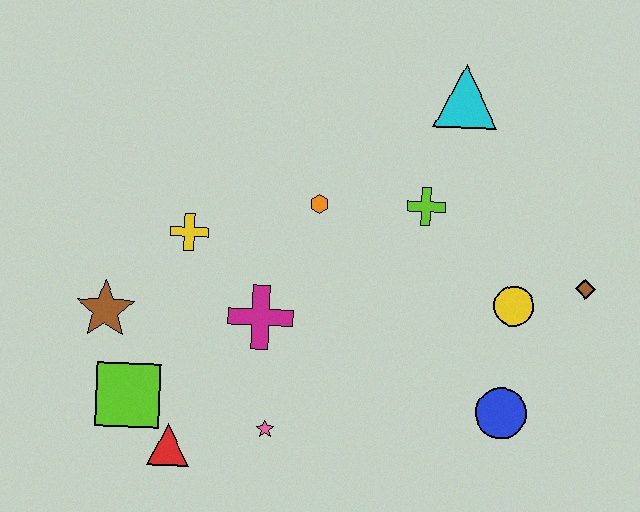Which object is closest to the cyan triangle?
The lime cross is closest to the cyan triangle.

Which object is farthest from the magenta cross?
The brown diamond is farthest from the magenta cross.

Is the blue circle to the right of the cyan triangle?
Yes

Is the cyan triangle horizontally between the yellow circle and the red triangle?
Yes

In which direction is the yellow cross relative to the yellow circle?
The yellow cross is to the left of the yellow circle.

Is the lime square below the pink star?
No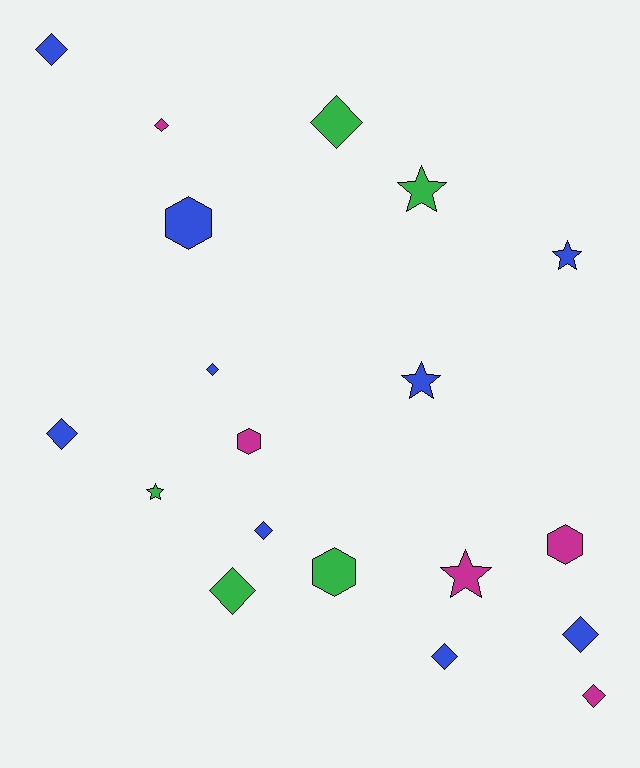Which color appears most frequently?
Blue, with 9 objects.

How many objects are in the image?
There are 19 objects.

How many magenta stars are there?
There is 1 magenta star.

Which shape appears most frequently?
Diamond, with 10 objects.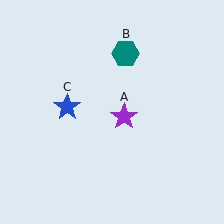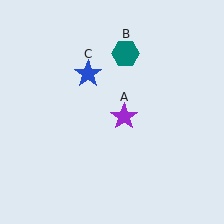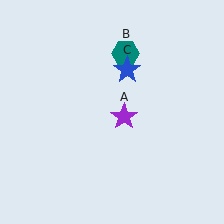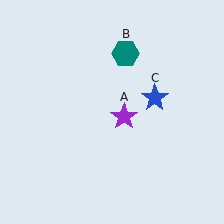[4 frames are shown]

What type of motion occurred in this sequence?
The blue star (object C) rotated clockwise around the center of the scene.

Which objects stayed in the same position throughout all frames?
Purple star (object A) and teal hexagon (object B) remained stationary.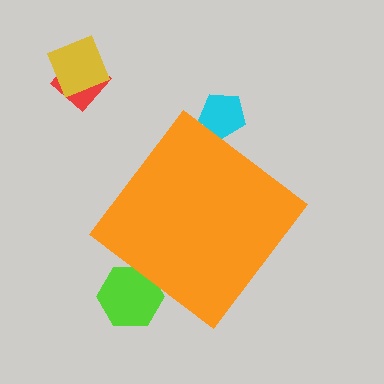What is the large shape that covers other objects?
An orange diamond.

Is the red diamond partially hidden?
No, the red diamond is fully visible.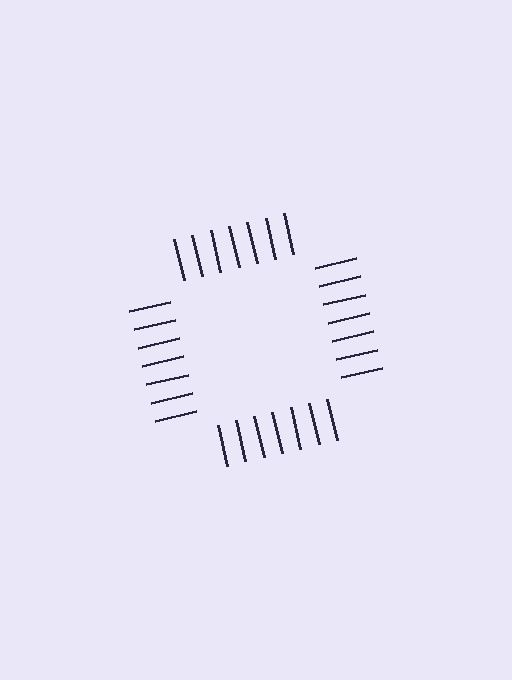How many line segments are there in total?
28 — 7 along each of the 4 edges.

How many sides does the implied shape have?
4 sides — the line-ends trace a square.